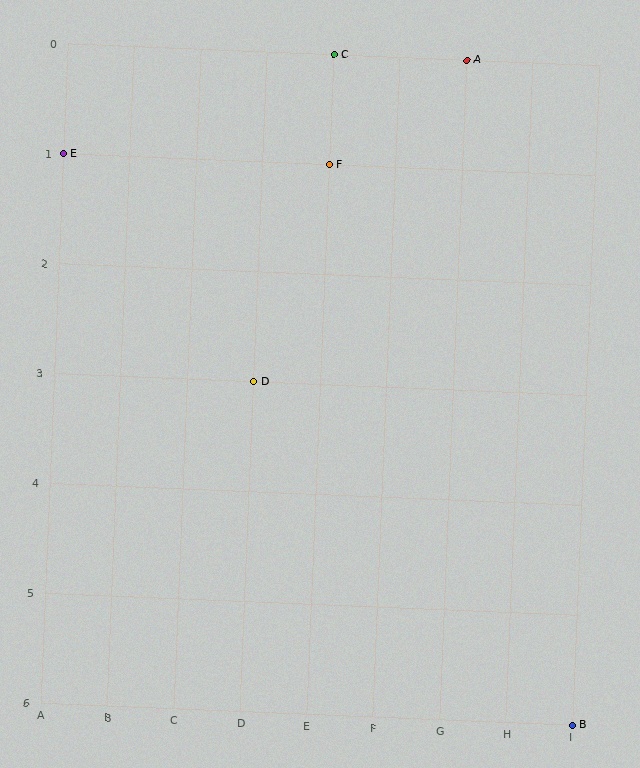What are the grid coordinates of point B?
Point B is at grid coordinates (I, 6).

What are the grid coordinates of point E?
Point E is at grid coordinates (A, 1).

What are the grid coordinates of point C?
Point C is at grid coordinates (E, 0).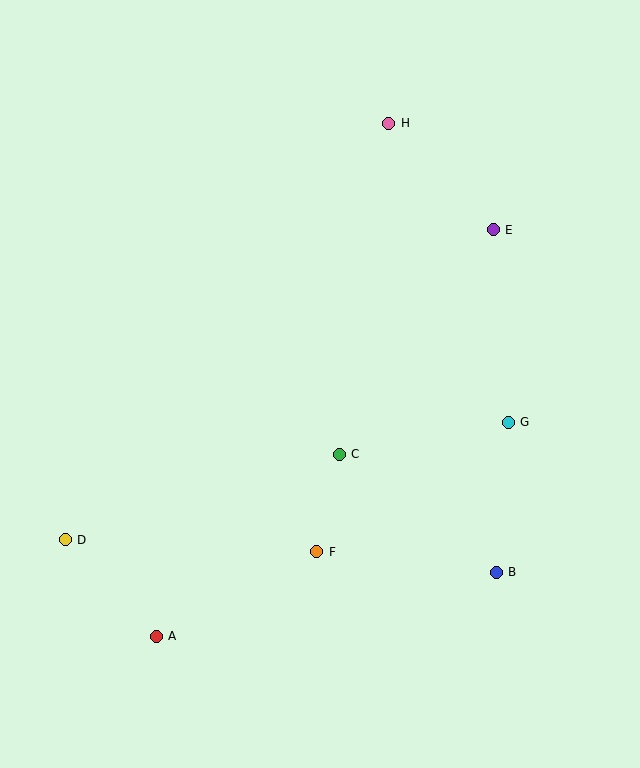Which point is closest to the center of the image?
Point C at (339, 454) is closest to the center.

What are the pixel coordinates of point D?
Point D is at (65, 540).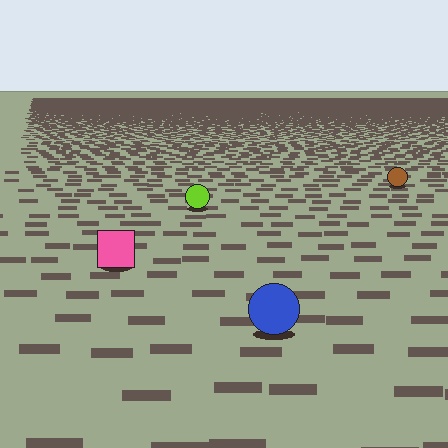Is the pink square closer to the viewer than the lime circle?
Yes. The pink square is closer — you can tell from the texture gradient: the ground texture is coarser near it.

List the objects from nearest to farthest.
From nearest to farthest: the blue circle, the pink square, the lime circle, the brown circle.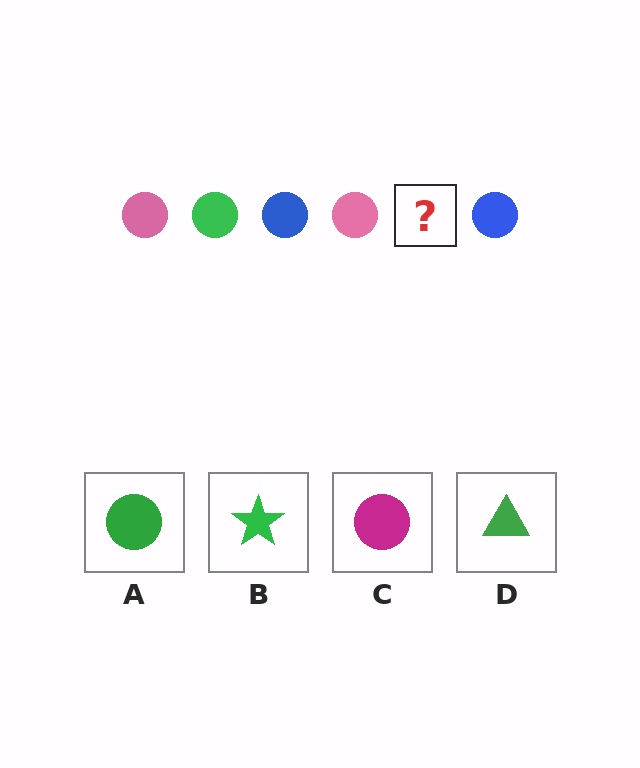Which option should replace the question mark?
Option A.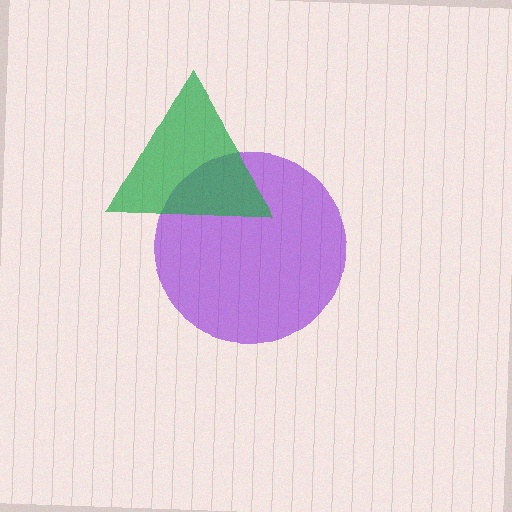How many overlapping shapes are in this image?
There are 2 overlapping shapes in the image.